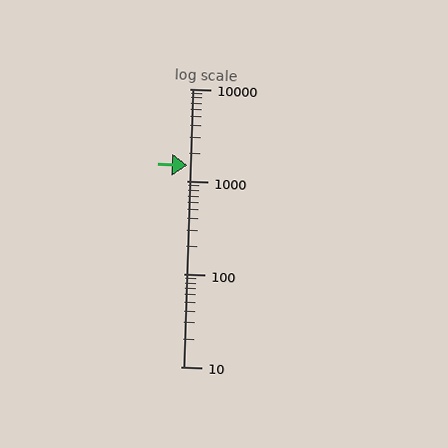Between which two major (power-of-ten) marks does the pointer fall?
The pointer is between 1000 and 10000.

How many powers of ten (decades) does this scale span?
The scale spans 3 decades, from 10 to 10000.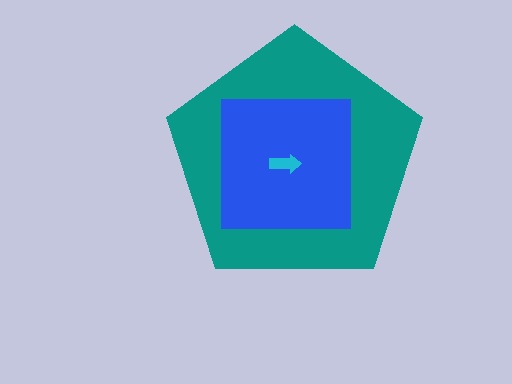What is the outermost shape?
The teal pentagon.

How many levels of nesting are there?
3.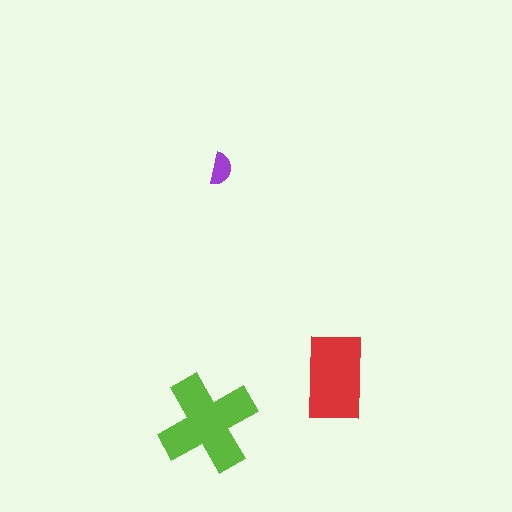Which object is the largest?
The lime cross.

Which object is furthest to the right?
The red rectangle is rightmost.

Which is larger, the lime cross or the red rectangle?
The lime cross.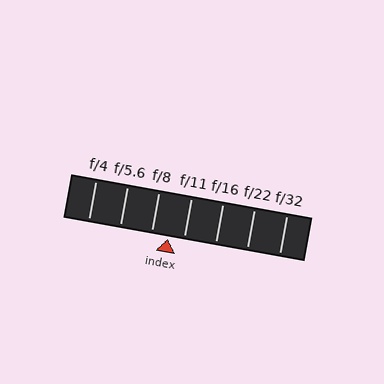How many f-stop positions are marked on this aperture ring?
There are 7 f-stop positions marked.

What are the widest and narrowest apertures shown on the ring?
The widest aperture shown is f/4 and the narrowest is f/32.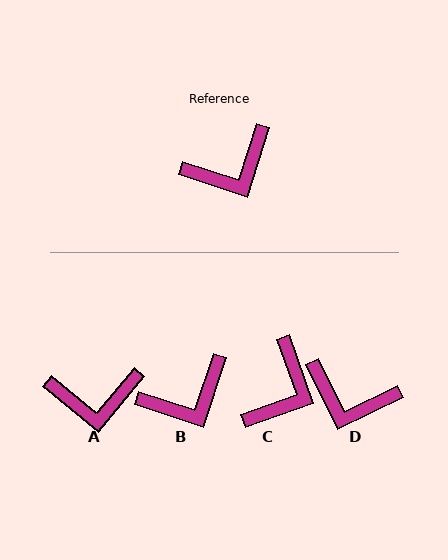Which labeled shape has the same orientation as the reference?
B.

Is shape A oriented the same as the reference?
No, it is off by about 21 degrees.